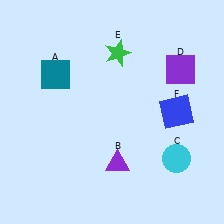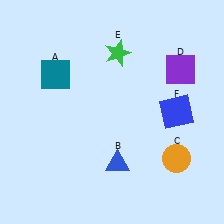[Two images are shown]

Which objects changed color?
B changed from purple to blue. C changed from cyan to orange.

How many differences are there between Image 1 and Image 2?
There are 2 differences between the two images.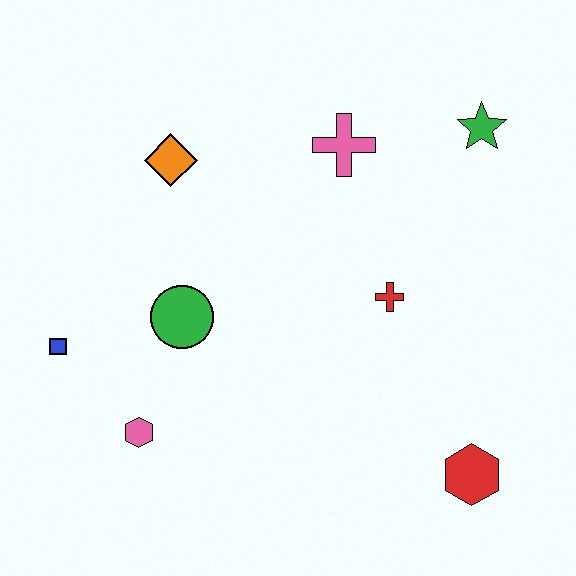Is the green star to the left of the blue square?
No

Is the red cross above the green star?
No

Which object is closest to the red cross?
The pink cross is closest to the red cross.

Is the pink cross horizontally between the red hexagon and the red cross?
No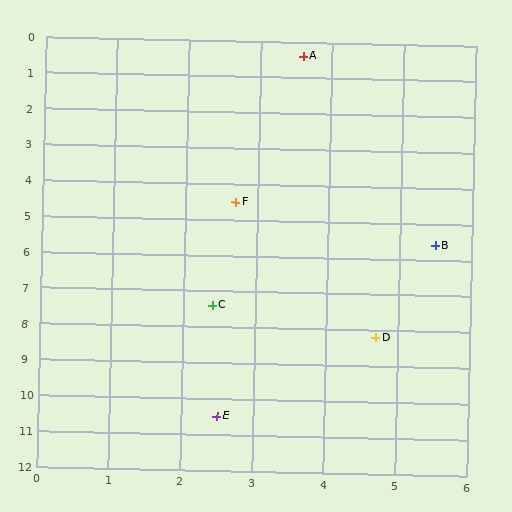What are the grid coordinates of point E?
Point E is at approximately (2.5, 10.5).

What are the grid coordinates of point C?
Point C is at approximately (2.4, 7.4).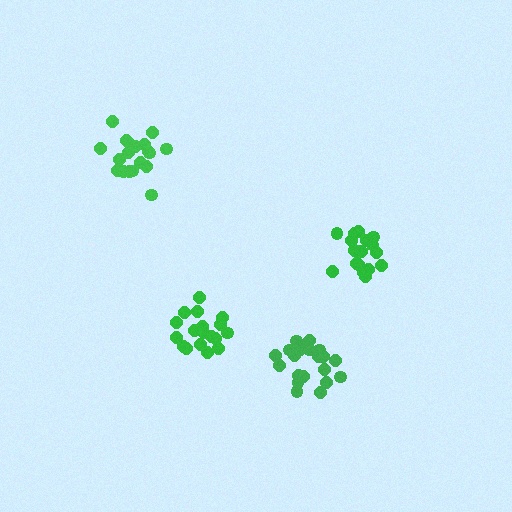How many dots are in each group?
Group 1: 19 dots, Group 2: 21 dots, Group 3: 19 dots, Group 4: 18 dots (77 total).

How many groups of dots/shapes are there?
There are 4 groups.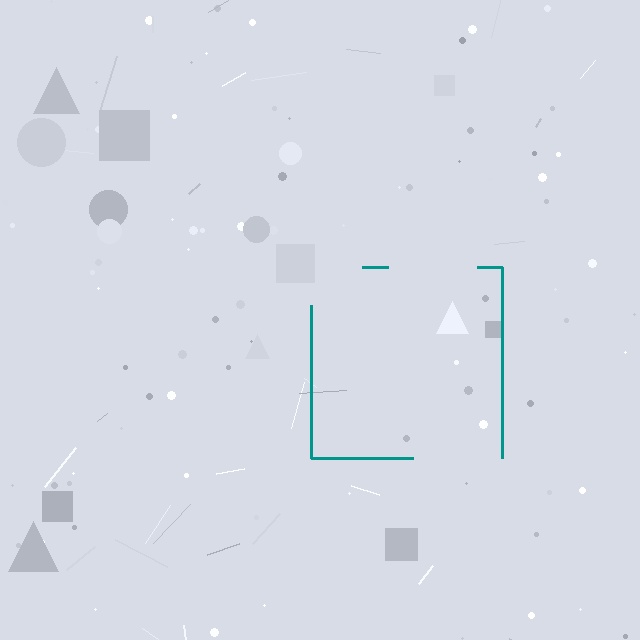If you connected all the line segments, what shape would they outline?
They would outline a square.